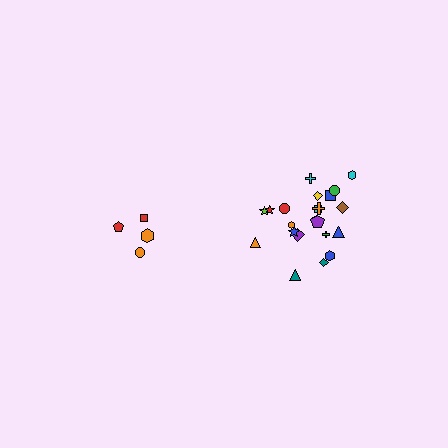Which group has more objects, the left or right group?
The right group.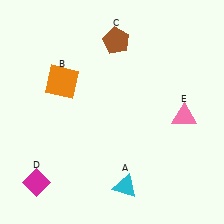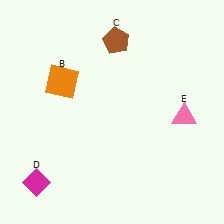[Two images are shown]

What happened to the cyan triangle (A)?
The cyan triangle (A) was removed in Image 2. It was in the bottom-right area of Image 1.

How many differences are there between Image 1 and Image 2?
There is 1 difference between the two images.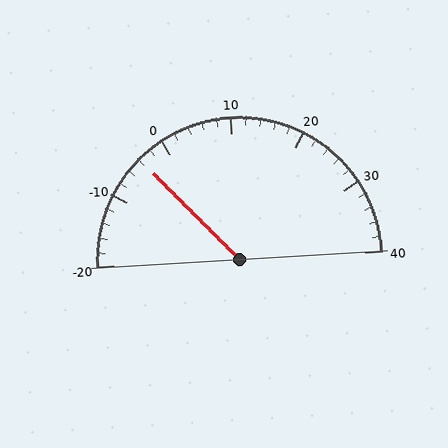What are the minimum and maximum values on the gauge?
The gauge ranges from -20 to 40.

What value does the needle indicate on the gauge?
The needle indicates approximately -4.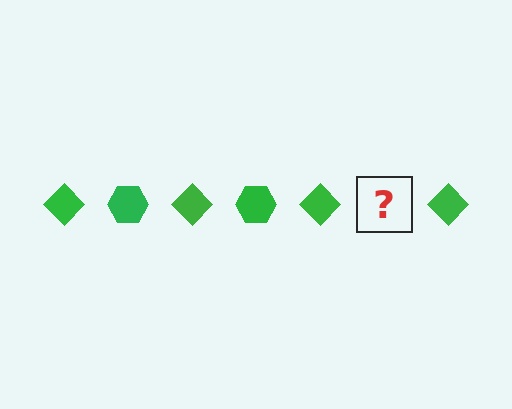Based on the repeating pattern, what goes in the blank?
The blank should be a green hexagon.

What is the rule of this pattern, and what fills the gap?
The rule is that the pattern cycles through diamond, hexagon shapes in green. The gap should be filled with a green hexagon.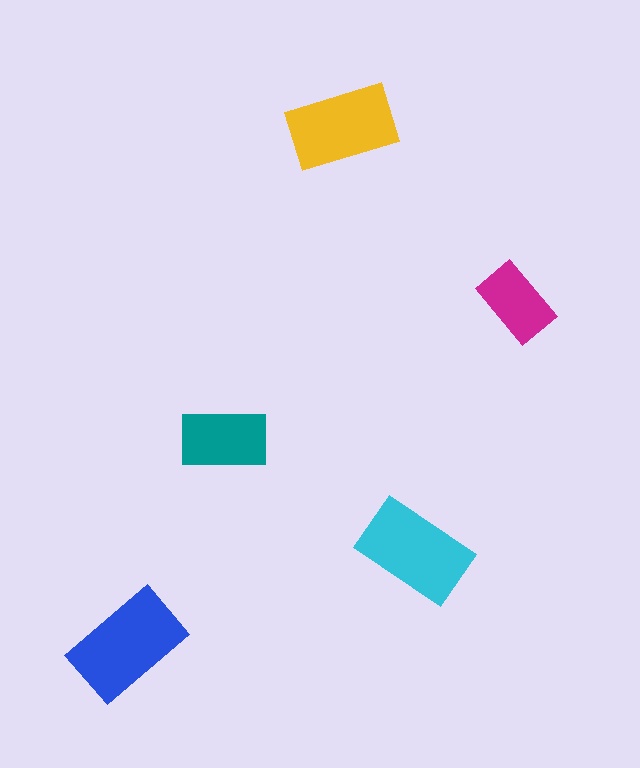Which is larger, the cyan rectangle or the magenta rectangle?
The cyan one.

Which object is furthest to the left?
The blue rectangle is leftmost.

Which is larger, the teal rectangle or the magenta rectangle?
The teal one.